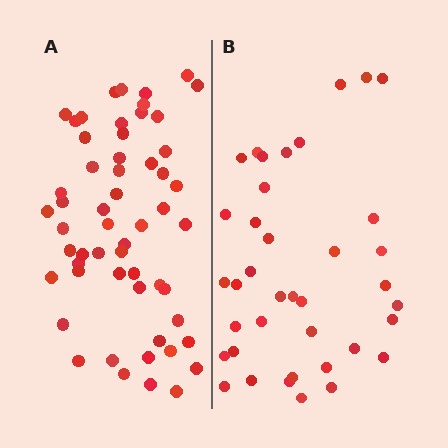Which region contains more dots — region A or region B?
Region A (the left region) has more dots.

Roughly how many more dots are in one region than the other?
Region A has approximately 20 more dots than region B.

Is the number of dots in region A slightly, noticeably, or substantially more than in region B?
Region A has substantially more. The ratio is roughly 1.5 to 1.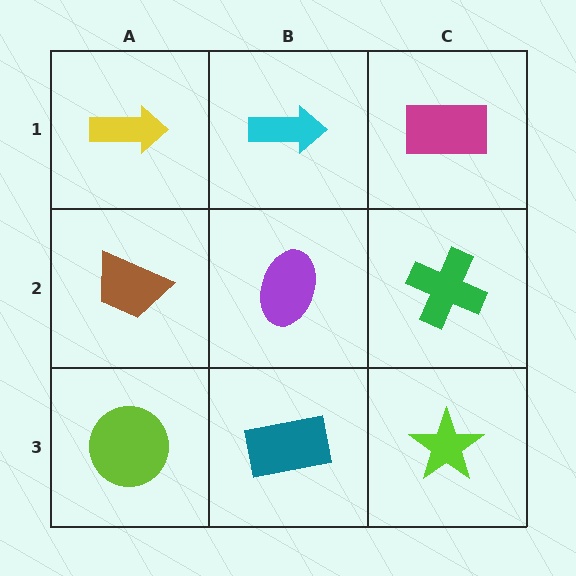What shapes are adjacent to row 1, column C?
A green cross (row 2, column C), a cyan arrow (row 1, column B).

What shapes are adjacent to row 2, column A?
A yellow arrow (row 1, column A), a lime circle (row 3, column A), a purple ellipse (row 2, column B).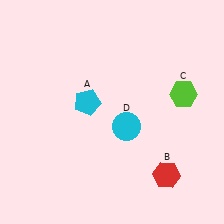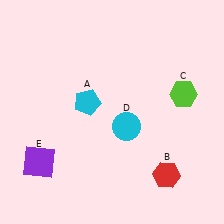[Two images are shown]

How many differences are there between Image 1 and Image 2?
There is 1 difference between the two images.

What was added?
A purple square (E) was added in Image 2.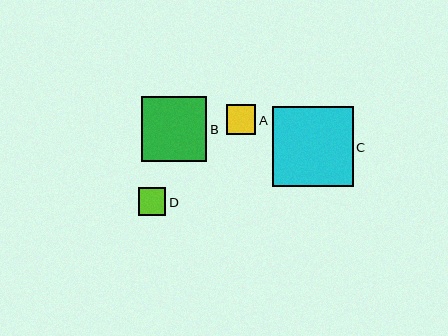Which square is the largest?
Square C is the largest with a size of approximately 81 pixels.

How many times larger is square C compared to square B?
Square C is approximately 1.2 times the size of square B.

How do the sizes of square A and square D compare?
Square A and square D are approximately the same size.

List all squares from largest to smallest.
From largest to smallest: C, B, A, D.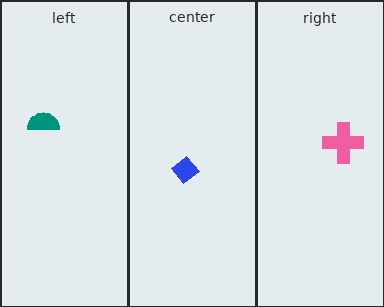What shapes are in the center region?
The blue diamond.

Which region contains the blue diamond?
The center region.